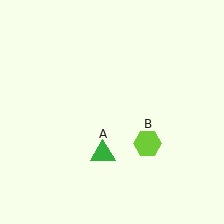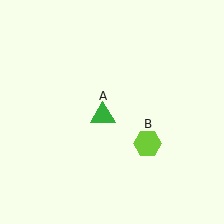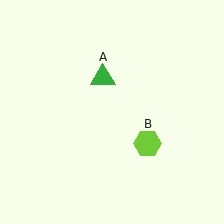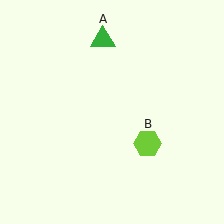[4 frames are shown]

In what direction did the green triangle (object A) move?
The green triangle (object A) moved up.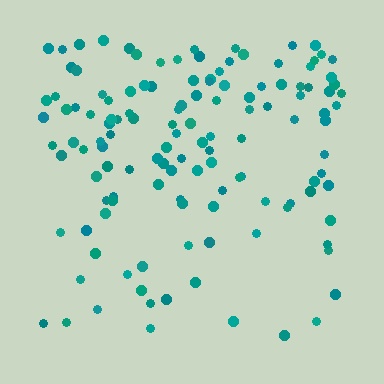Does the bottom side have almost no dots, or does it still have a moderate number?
Still a moderate number, just noticeably fewer than the top.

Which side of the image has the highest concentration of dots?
The top.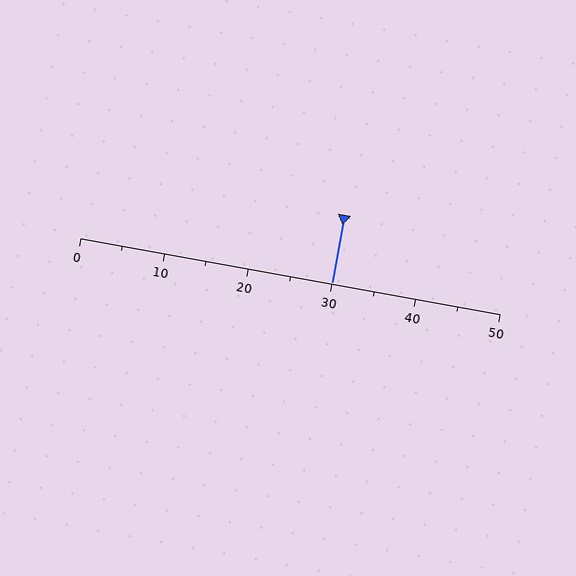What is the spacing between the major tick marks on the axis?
The major ticks are spaced 10 apart.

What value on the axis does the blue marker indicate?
The marker indicates approximately 30.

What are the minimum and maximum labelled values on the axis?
The axis runs from 0 to 50.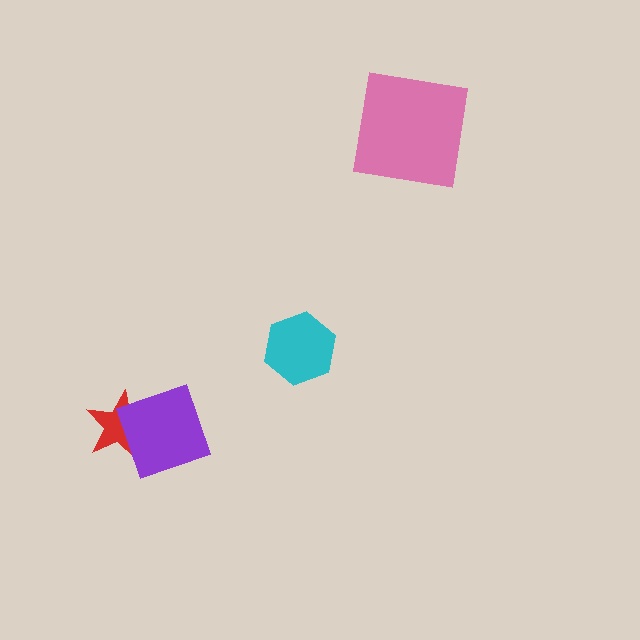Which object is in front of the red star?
The purple square is in front of the red star.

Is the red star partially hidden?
Yes, it is partially covered by another shape.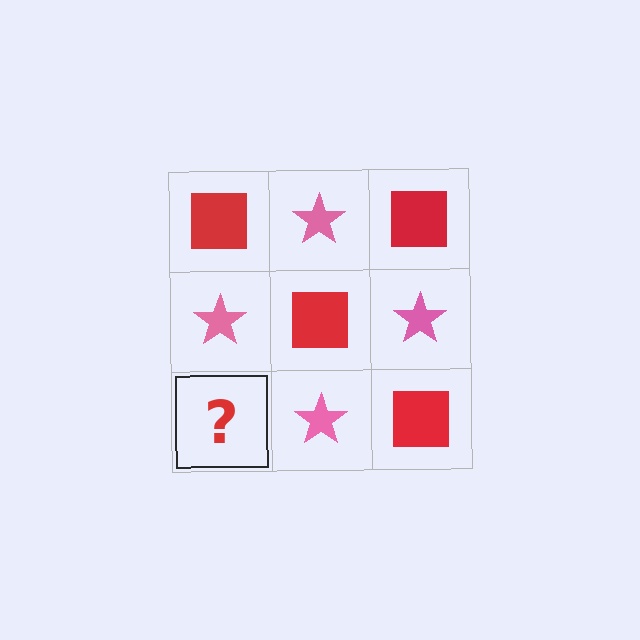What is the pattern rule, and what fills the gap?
The rule is that it alternates red square and pink star in a checkerboard pattern. The gap should be filled with a red square.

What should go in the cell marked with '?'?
The missing cell should contain a red square.